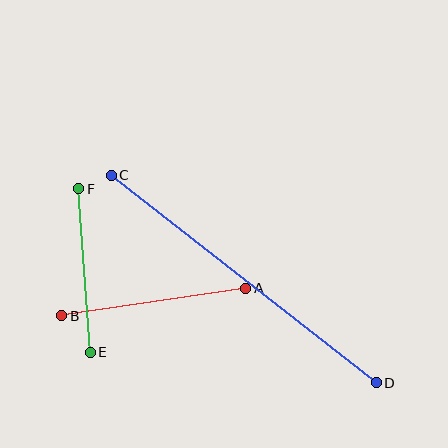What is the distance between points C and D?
The distance is approximately 337 pixels.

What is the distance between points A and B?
The distance is approximately 186 pixels.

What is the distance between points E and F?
The distance is approximately 164 pixels.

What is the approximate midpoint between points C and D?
The midpoint is at approximately (244, 279) pixels.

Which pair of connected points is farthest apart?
Points C and D are farthest apart.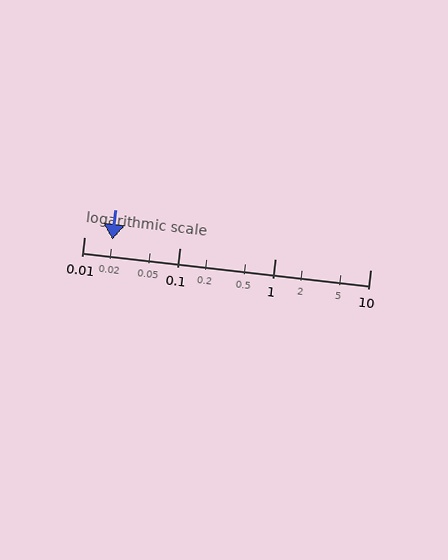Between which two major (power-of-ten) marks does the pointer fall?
The pointer is between 0.01 and 0.1.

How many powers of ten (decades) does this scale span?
The scale spans 3 decades, from 0.01 to 10.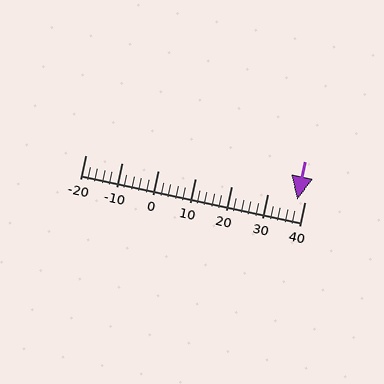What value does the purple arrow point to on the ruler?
The purple arrow points to approximately 38.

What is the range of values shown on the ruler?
The ruler shows values from -20 to 40.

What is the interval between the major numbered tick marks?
The major tick marks are spaced 10 units apart.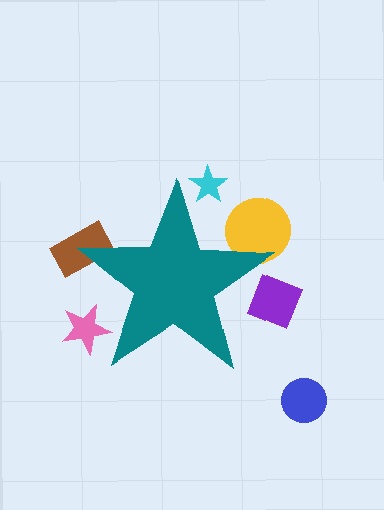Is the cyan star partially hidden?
Yes, the cyan star is partially hidden behind the teal star.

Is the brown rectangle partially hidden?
Yes, the brown rectangle is partially hidden behind the teal star.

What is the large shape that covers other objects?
A teal star.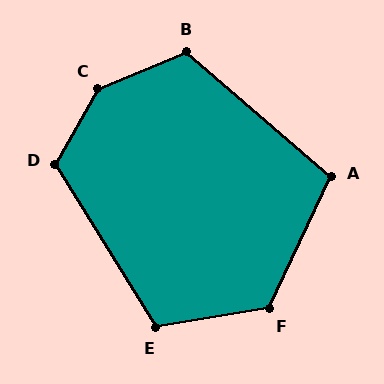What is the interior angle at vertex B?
Approximately 117 degrees (obtuse).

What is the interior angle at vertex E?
Approximately 113 degrees (obtuse).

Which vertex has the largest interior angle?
C, at approximately 142 degrees.